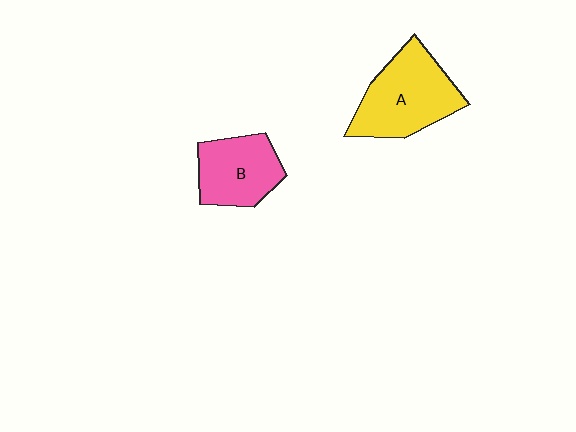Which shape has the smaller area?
Shape B (pink).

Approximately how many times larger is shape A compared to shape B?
Approximately 1.3 times.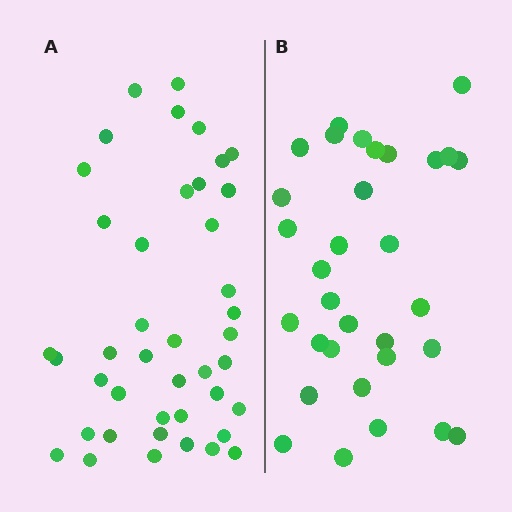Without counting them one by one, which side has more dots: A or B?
Region A (the left region) has more dots.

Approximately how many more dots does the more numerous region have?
Region A has roughly 10 or so more dots than region B.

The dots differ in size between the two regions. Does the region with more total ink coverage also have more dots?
No. Region B has more total ink coverage because its dots are larger, but region A actually contains more individual dots. Total area can be misleading — the number of items is what matters here.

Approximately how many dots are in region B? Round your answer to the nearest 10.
About 30 dots. (The exact count is 32, which rounds to 30.)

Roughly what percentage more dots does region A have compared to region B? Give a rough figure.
About 30% more.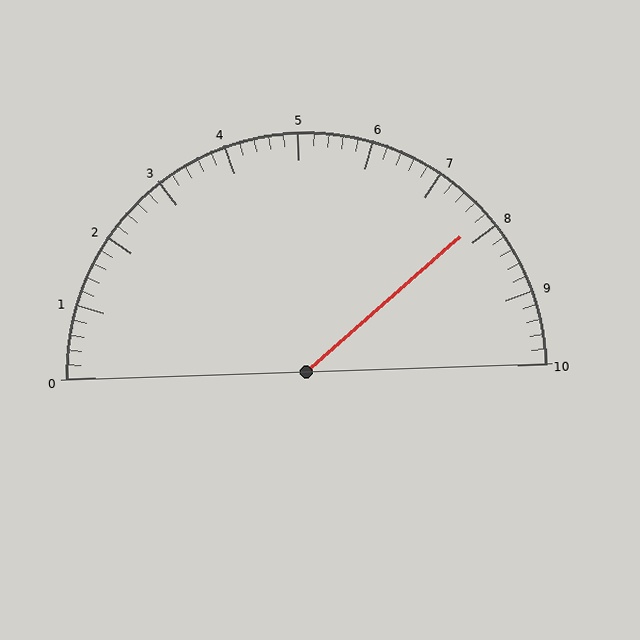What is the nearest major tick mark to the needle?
The nearest major tick mark is 8.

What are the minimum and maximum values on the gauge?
The gauge ranges from 0 to 10.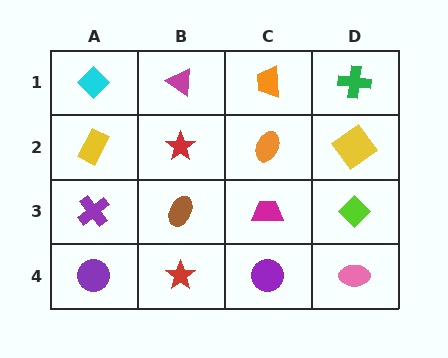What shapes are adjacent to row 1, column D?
A yellow diamond (row 2, column D), an orange trapezoid (row 1, column C).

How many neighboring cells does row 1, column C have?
3.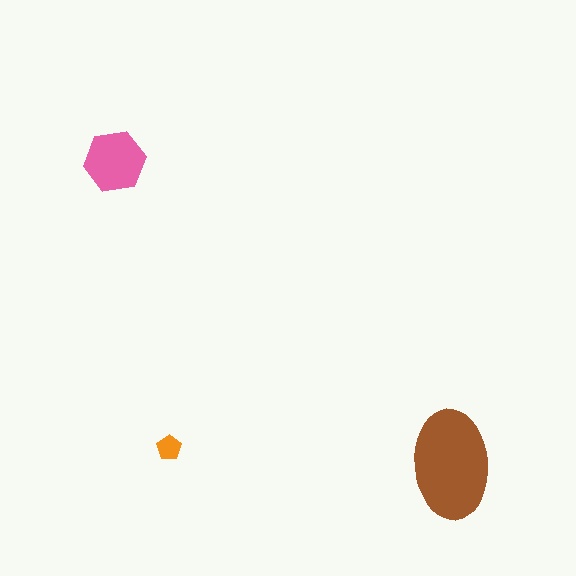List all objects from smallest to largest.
The orange pentagon, the pink hexagon, the brown ellipse.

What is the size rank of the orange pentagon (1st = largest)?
3rd.